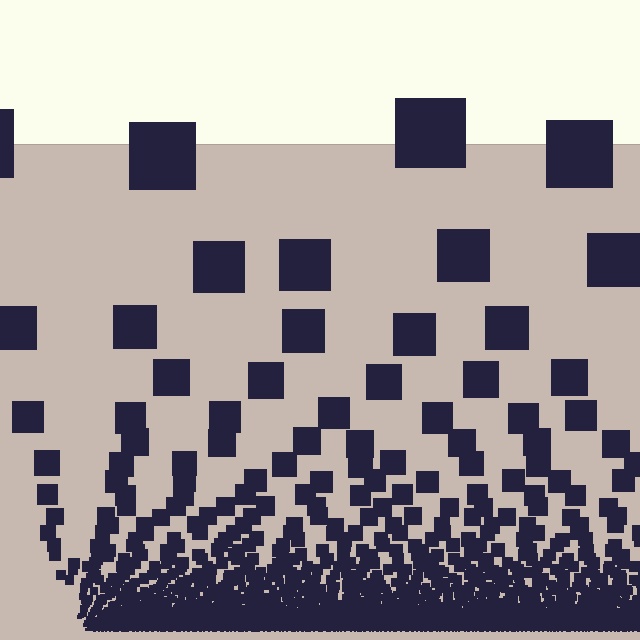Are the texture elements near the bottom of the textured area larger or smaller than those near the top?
Smaller. The gradient is inverted — elements near the bottom are smaller and denser.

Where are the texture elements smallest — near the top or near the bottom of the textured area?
Near the bottom.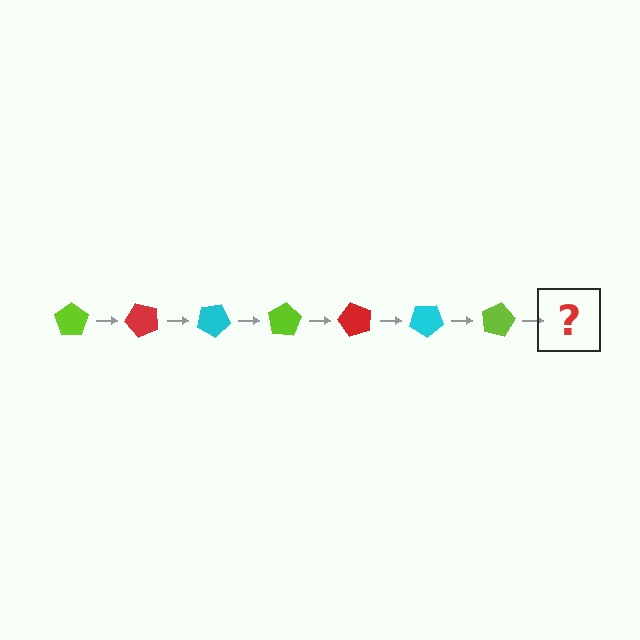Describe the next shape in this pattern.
It should be a red pentagon, rotated 350 degrees from the start.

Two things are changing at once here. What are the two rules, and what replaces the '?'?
The two rules are that it rotates 50 degrees each step and the color cycles through lime, red, and cyan. The '?' should be a red pentagon, rotated 350 degrees from the start.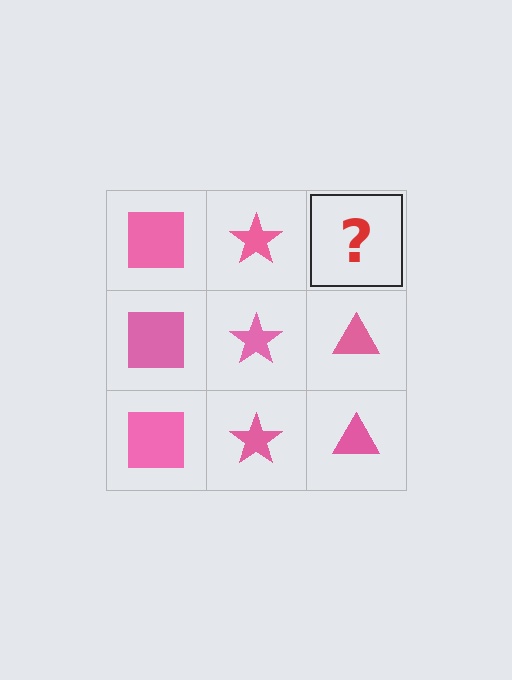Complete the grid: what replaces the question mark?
The question mark should be replaced with a pink triangle.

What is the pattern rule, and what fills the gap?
The rule is that each column has a consistent shape. The gap should be filled with a pink triangle.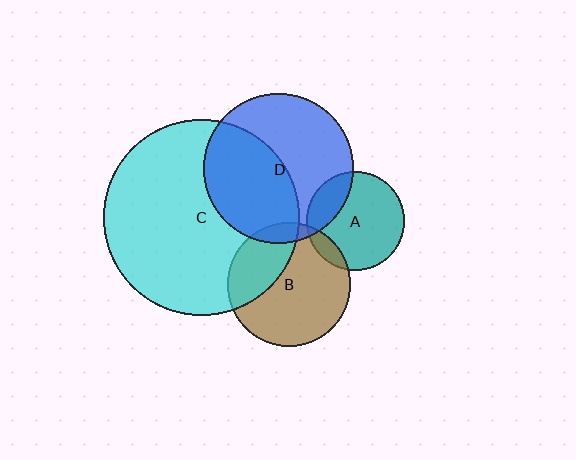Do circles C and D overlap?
Yes.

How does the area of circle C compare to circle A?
Approximately 4.0 times.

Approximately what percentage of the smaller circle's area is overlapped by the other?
Approximately 45%.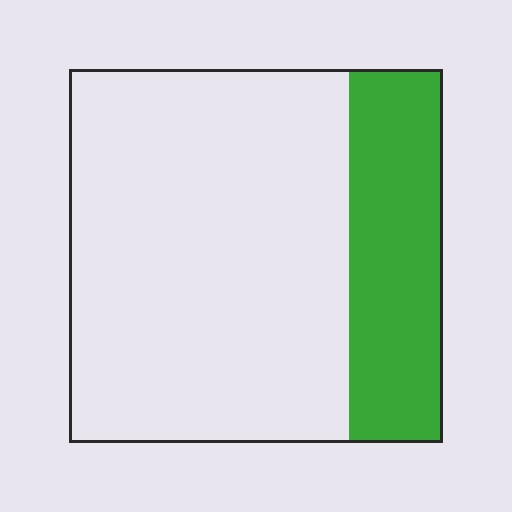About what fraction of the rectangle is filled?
About one quarter (1/4).